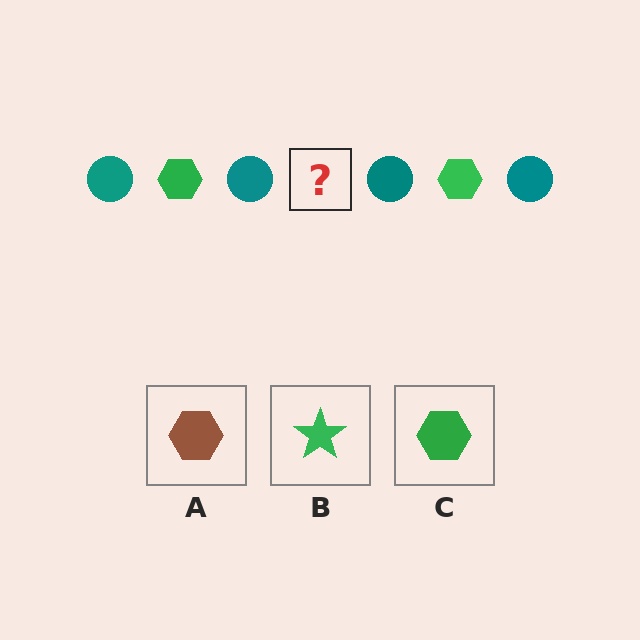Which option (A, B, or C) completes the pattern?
C.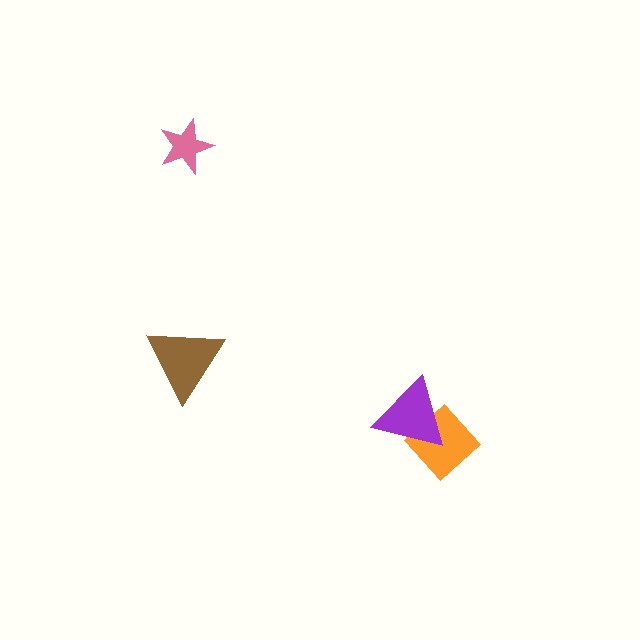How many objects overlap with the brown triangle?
0 objects overlap with the brown triangle.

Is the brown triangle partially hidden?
No, no other shape covers it.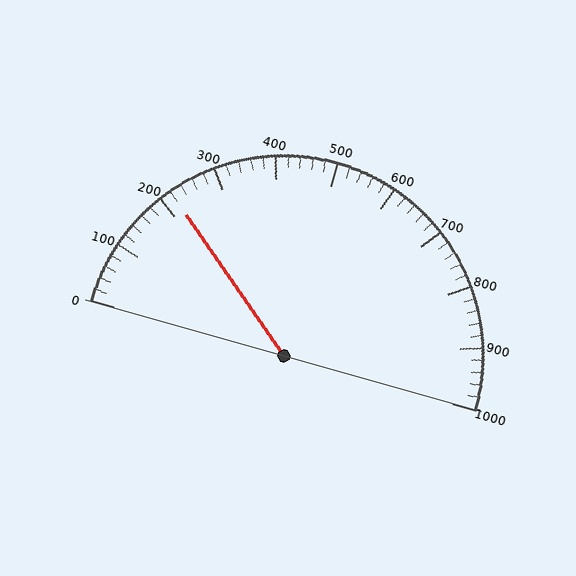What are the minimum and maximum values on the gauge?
The gauge ranges from 0 to 1000.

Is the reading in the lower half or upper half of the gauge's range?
The reading is in the lower half of the range (0 to 1000).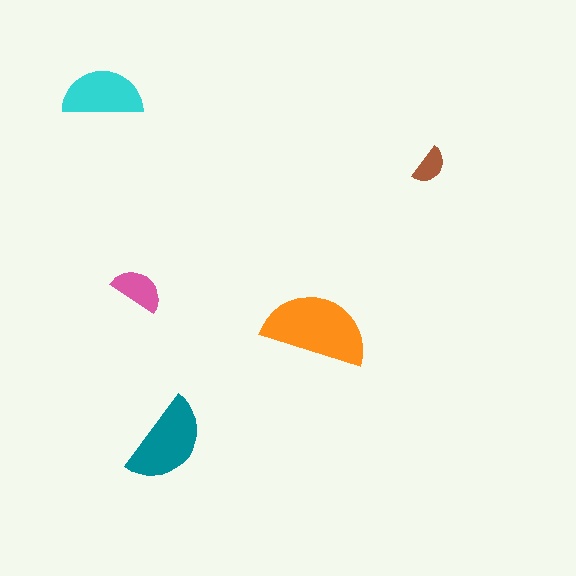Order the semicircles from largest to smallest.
the orange one, the teal one, the cyan one, the pink one, the brown one.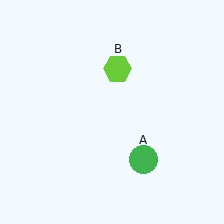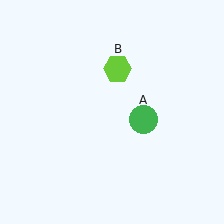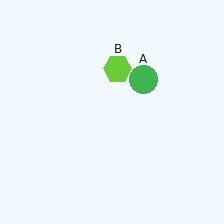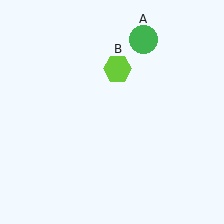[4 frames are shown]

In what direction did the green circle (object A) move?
The green circle (object A) moved up.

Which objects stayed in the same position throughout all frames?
Lime hexagon (object B) remained stationary.